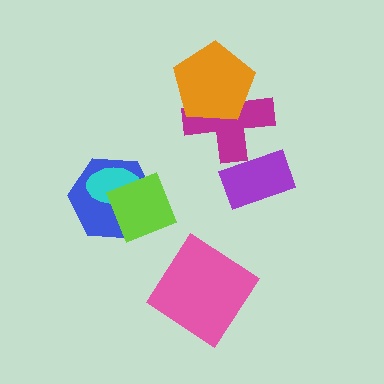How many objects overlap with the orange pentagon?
1 object overlaps with the orange pentagon.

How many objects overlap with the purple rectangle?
1 object overlaps with the purple rectangle.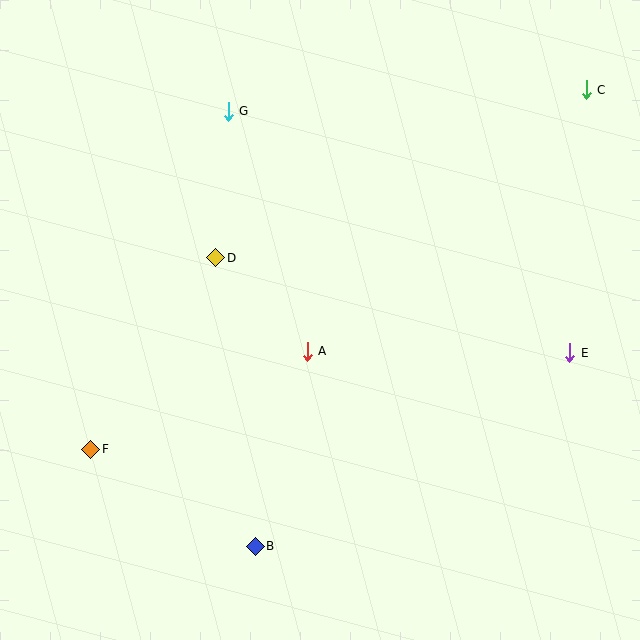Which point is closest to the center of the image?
Point A at (307, 351) is closest to the center.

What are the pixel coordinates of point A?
Point A is at (307, 351).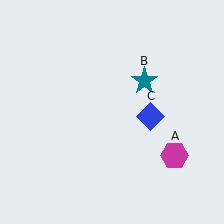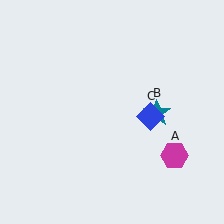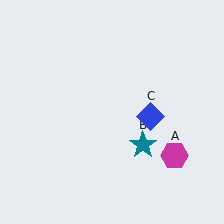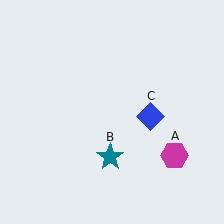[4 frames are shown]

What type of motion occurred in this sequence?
The teal star (object B) rotated clockwise around the center of the scene.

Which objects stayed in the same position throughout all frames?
Magenta hexagon (object A) and blue diamond (object C) remained stationary.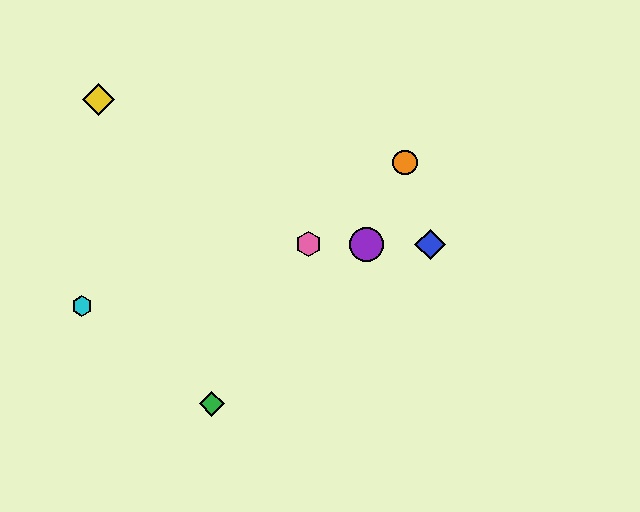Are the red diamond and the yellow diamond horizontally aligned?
No, the red diamond is at y≈244 and the yellow diamond is at y≈100.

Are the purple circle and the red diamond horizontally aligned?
Yes, both are at y≈244.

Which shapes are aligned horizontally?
The red diamond, the blue diamond, the purple circle, the pink hexagon are aligned horizontally.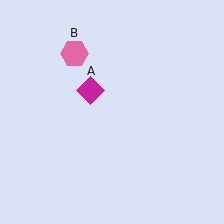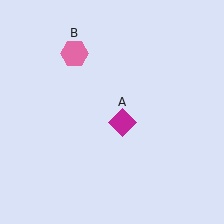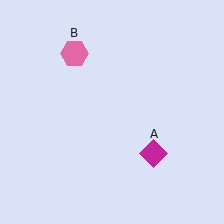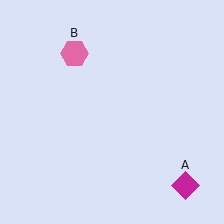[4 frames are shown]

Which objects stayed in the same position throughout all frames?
Pink hexagon (object B) remained stationary.